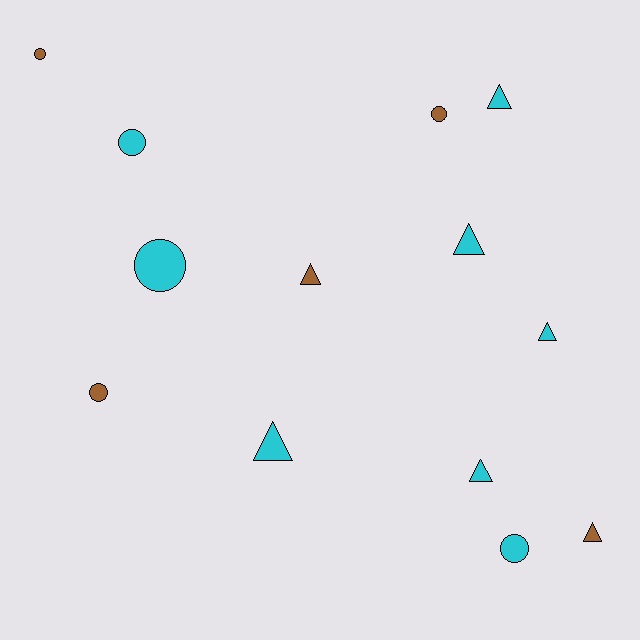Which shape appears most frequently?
Triangle, with 7 objects.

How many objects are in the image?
There are 13 objects.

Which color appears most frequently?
Cyan, with 8 objects.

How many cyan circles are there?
There are 3 cyan circles.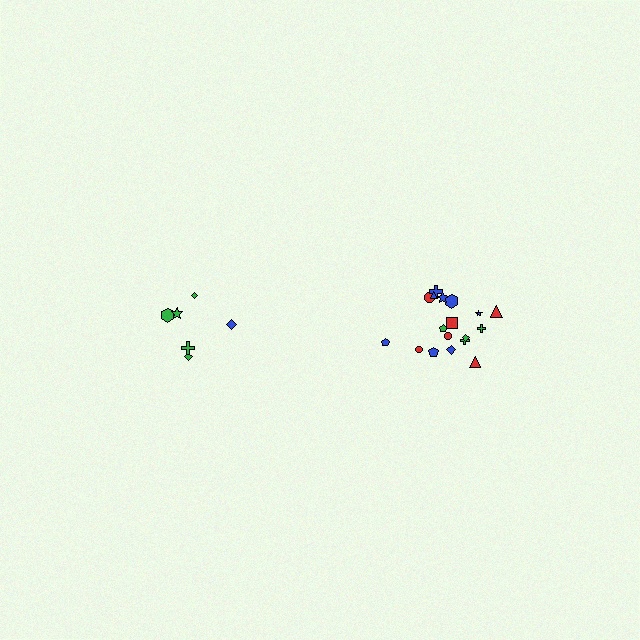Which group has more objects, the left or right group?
The right group.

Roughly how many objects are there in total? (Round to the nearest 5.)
Roughly 25 objects in total.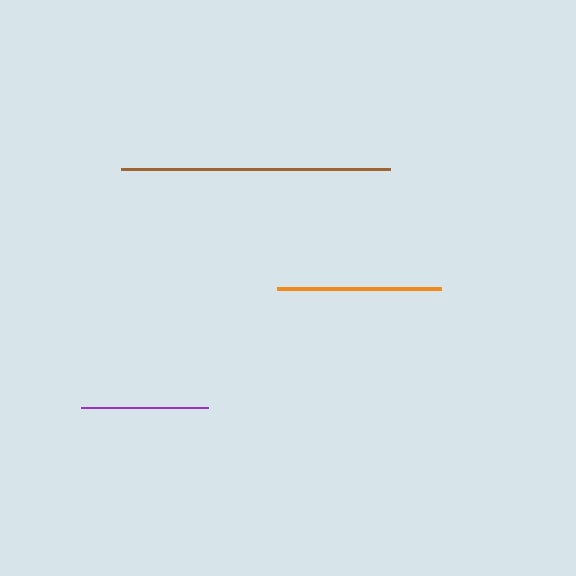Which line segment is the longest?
The brown line is the longest at approximately 269 pixels.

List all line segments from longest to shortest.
From longest to shortest: brown, orange, purple.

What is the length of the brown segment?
The brown segment is approximately 269 pixels long.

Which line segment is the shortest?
The purple line is the shortest at approximately 128 pixels.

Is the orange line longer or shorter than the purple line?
The orange line is longer than the purple line.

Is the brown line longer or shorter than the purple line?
The brown line is longer than the purple line.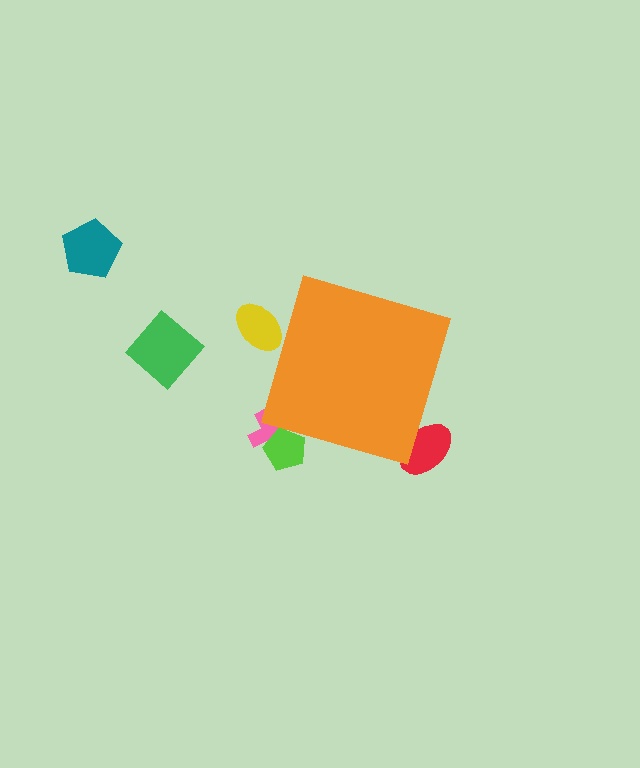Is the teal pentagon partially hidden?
No, the teal pentagon is fully visible.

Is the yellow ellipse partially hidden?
Yes, the yellow ellipse is partially hidden behind the orange diamond.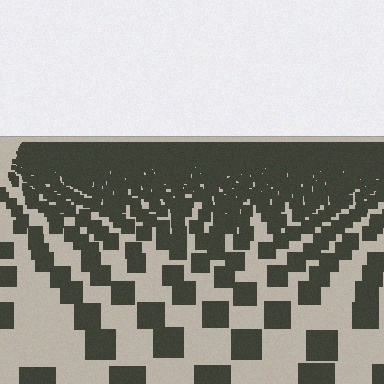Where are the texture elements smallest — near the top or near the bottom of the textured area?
Near the top.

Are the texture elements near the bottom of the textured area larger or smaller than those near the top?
Larger. Near the bottom, elements are closer to the viewer and appear at a bigger on-screen size.